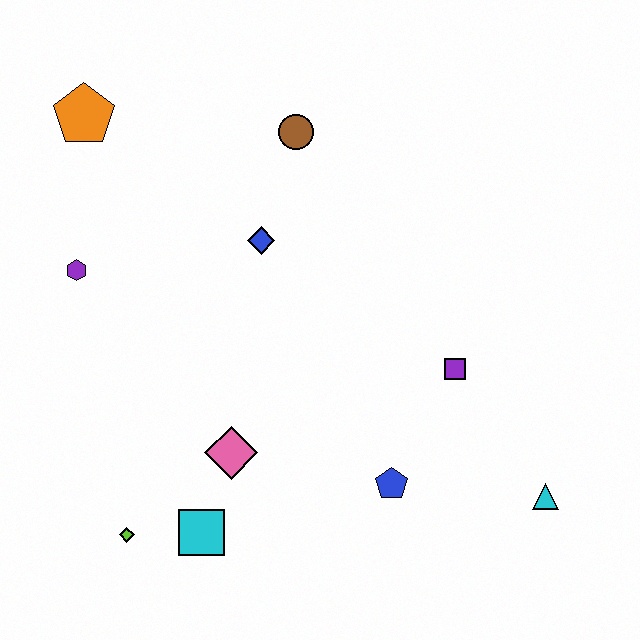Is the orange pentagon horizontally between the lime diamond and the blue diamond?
No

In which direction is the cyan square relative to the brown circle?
The cyan square is below the brown circle.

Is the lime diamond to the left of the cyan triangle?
Yes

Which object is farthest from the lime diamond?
The brown circle is farthest from the lime diamond.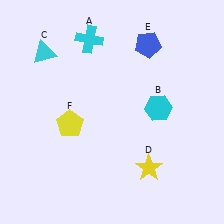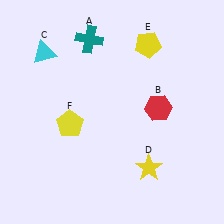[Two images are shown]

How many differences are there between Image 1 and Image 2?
There are 3 differences between the two images.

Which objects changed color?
A changed from cyan to teal. B changed from cyan to red. E changed from blue to yellow.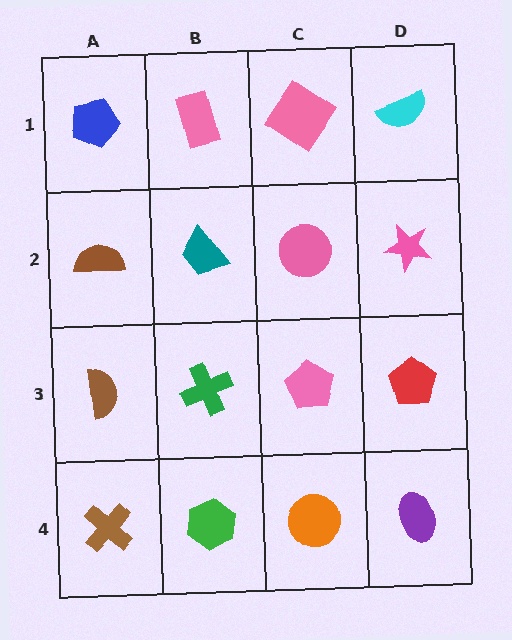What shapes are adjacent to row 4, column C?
A pink pentagon (row 3, column C), a green hexagon (row 4, column B), a purple ellipse (row 4, column D).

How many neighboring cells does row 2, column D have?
3.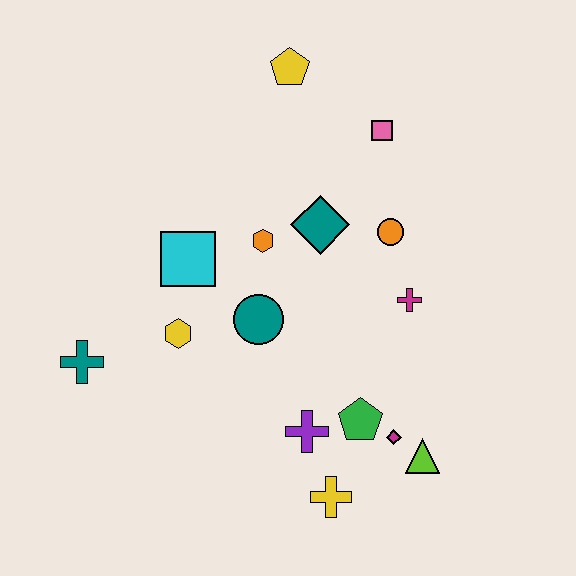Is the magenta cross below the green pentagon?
No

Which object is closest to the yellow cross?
The purple cross is closest to the yellow cross.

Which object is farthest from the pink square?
The teal cross is farthest from the pink square.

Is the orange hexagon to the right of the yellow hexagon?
Yes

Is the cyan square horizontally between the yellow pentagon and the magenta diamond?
No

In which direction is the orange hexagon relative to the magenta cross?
The orange hexagon is to the left of the magenta cross.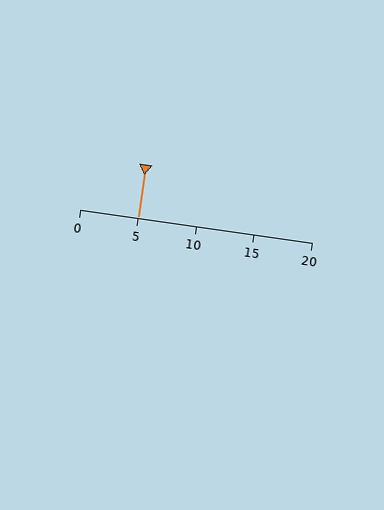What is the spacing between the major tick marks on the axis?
The major ticks are spaced 5 apart.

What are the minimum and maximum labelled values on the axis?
The axis runs from 0 to 20.